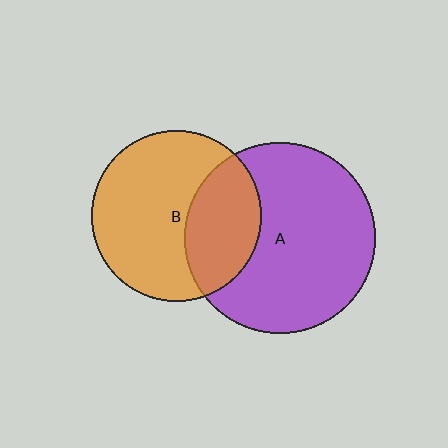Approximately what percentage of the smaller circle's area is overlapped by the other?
Approximately 35%.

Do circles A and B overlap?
Yes.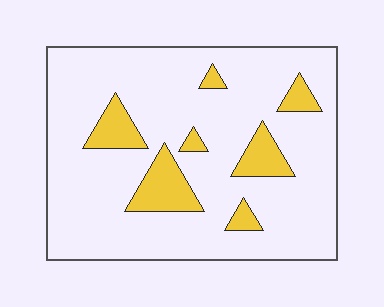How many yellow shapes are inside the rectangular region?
7.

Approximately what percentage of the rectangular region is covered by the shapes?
Approximately 15%.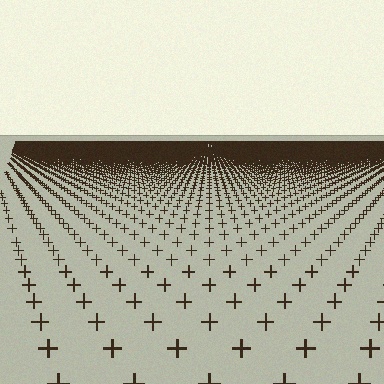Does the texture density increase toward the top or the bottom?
Density increases toward the top.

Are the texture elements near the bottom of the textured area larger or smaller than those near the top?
Larger. Near the bottom, elements are closer to the viewer and appear at a bigger on-screen size.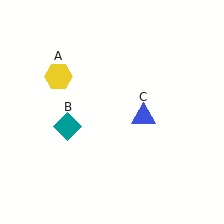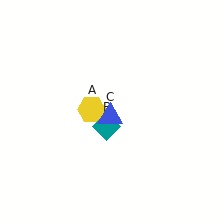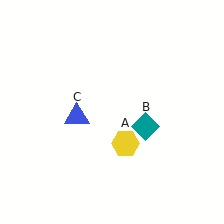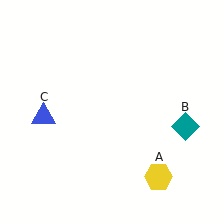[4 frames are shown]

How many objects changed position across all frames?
3 objects changed position: yellow hexagon (object A), teal diamond (object B), blue triangle (object C).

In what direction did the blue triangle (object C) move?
The blue triangle (object C) moved left.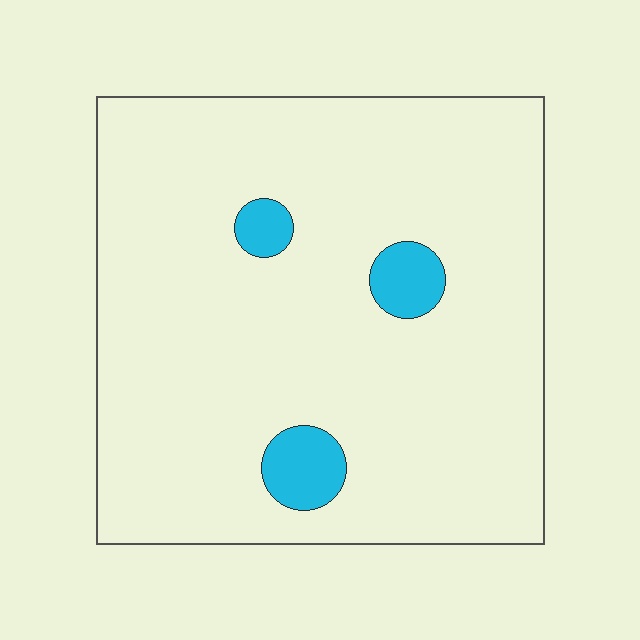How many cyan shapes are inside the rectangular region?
3.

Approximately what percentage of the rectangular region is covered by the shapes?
Approximately 5%.